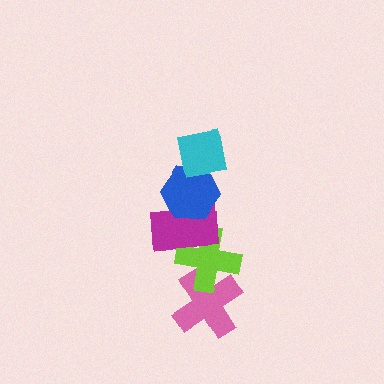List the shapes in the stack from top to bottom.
From top to bottom: the cyan square, the blue hexagon, the magenta rectangle, the lime cross, the pink cross.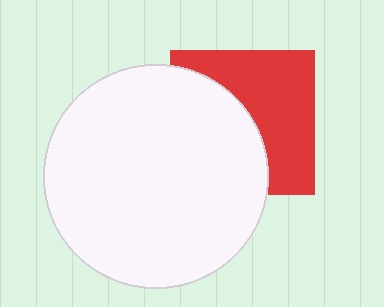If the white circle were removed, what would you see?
You would see the complete red square.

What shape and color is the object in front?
The object in front is a white circle.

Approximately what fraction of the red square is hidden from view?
Roughly 49% of the red square is hidden behind the white circle.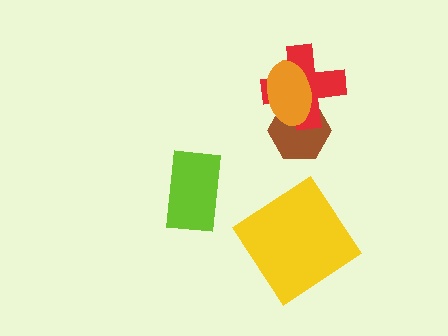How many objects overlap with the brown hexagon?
2 objects overlap with the brown hexagon.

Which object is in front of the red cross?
The orange ellipse is in front of the red cross.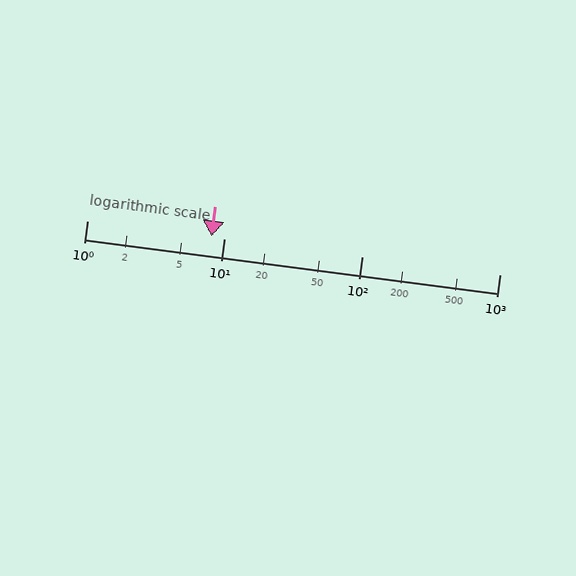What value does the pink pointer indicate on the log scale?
The pointer indicates approximately 8.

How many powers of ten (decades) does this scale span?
The scale spans 3 decades, from 1 to 1000.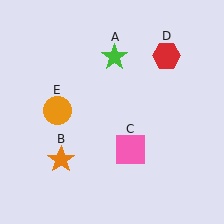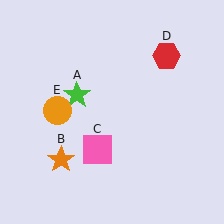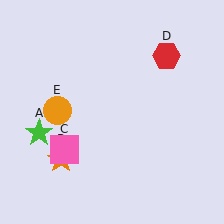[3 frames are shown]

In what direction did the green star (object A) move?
The green star (object A) moved down and to the left.